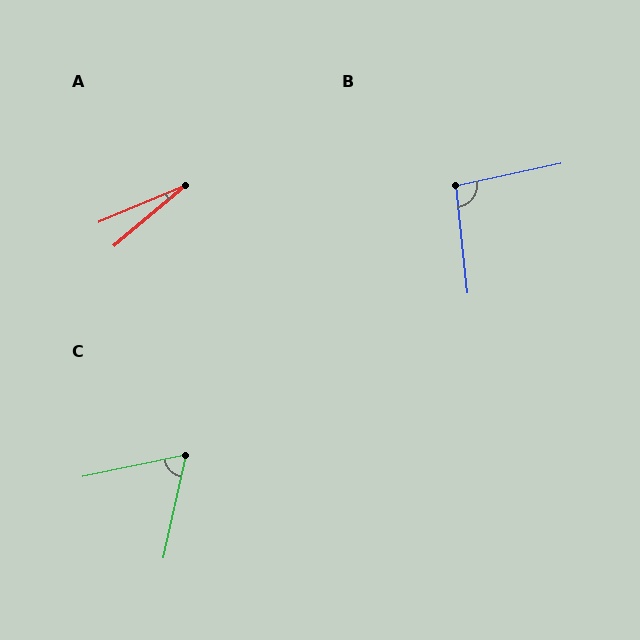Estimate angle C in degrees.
Approximately 66 degrees.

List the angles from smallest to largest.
A (17°), C (66°), B (96°).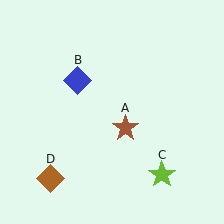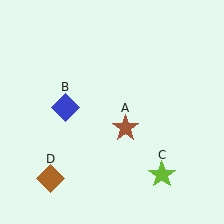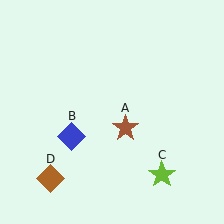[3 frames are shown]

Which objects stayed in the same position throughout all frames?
Brown star (object A) and lime star (object C) and brown diamond (object D) remained stationary.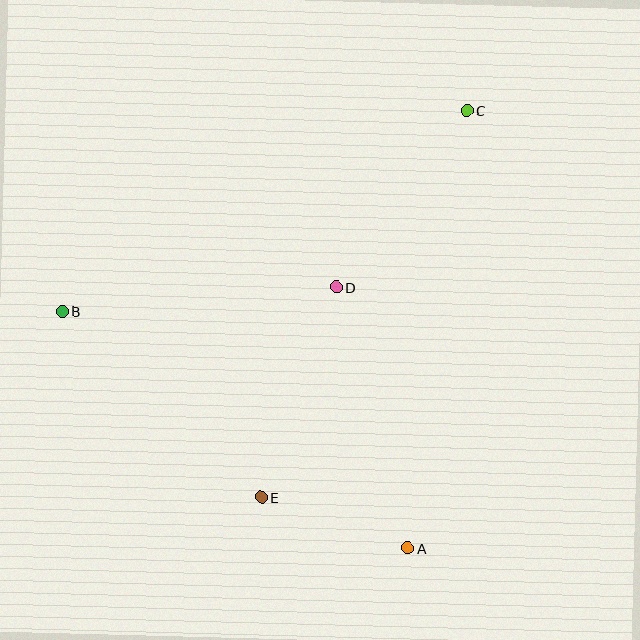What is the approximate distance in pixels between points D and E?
The distance between D and E is approximately 223 pixels.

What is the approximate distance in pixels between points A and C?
The distance between A and C is approximately 442 pixels.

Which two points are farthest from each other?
Points B and C are farthest from each other.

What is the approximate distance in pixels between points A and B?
The distance between A and B is approximately 419 pixels.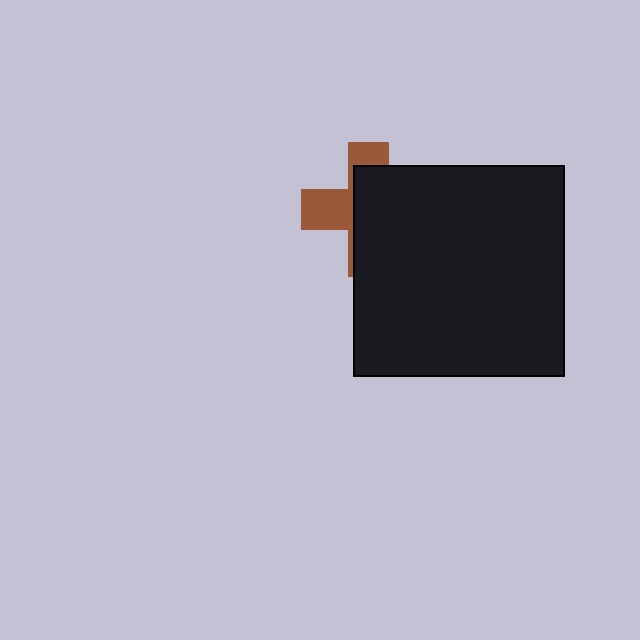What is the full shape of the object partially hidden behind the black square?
The partially hidden object is a brown cross.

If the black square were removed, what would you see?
You would see the complete brown cross.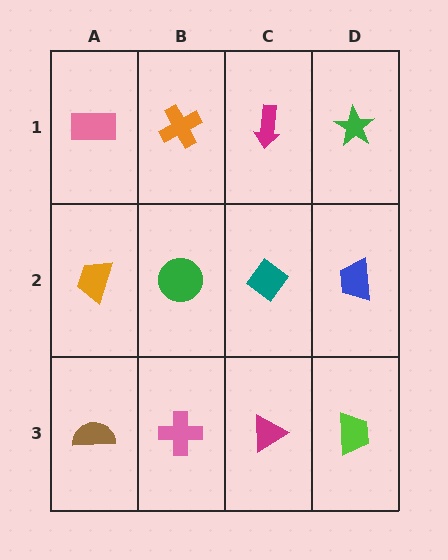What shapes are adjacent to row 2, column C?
A magenta arrow (row 1, column C), a magenta triangle (row 3, column C), a green circle (row 2, column B), a blue trapezoid (row 2, column D).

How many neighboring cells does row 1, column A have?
2.